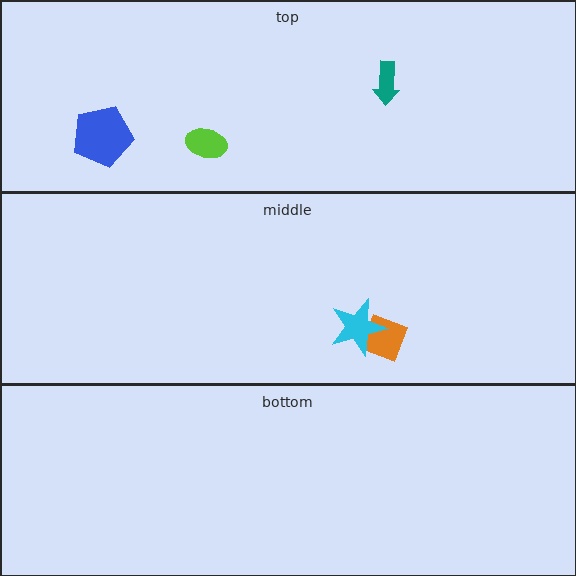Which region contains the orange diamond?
The middle region.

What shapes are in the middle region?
The orange diamond, the cyan star.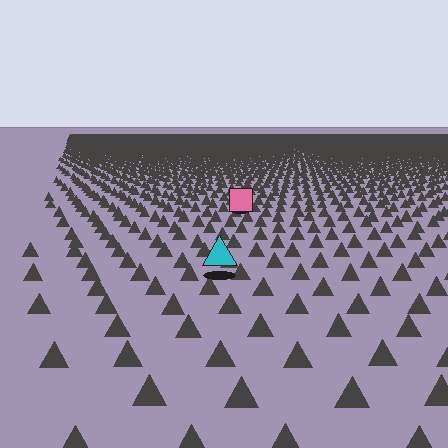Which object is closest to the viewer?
The cyan triangle is closest. The texture marks near it are larger and more spread out.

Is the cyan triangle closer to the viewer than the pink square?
Yes. The cyan triangle is closer — you can tell from the texture gradient: the ground texture is coarser near it.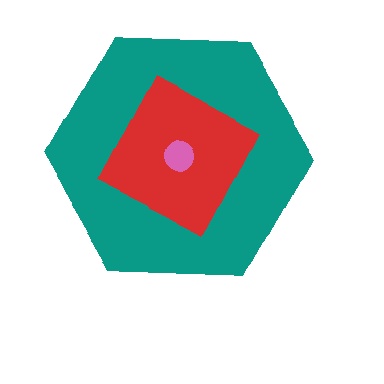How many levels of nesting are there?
3.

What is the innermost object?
The pink circle.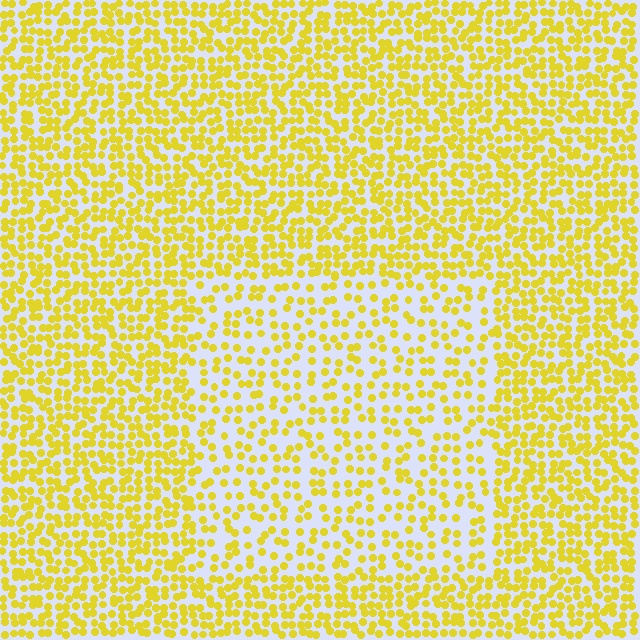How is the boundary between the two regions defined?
The boundary is defined by a change in element density (approximately 1.9x ratio). All elements are the same color, size, and shape.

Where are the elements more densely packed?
The elements are more densely packed outside the rectangle boundary.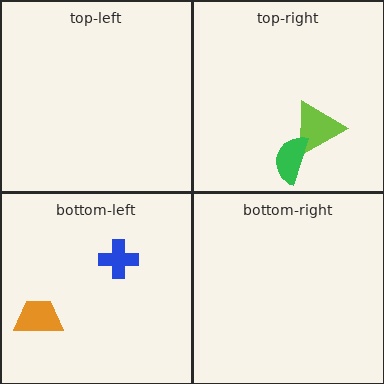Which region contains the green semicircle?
The top-right region.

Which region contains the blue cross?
The bottom-left region.